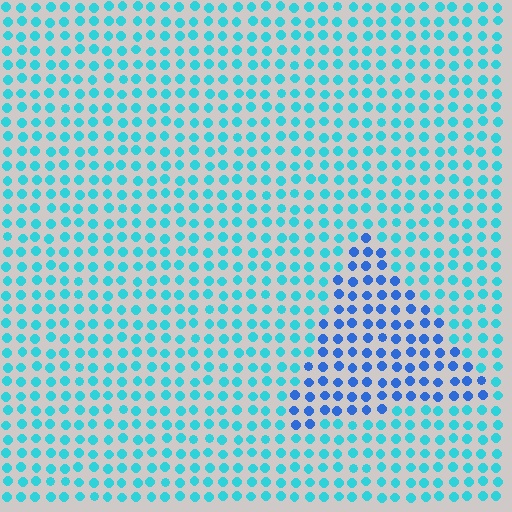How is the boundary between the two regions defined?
The boundary is defined purely by a slight shift in hue (about 37 degrees). Spacing, size, and orientation are identical on both sides.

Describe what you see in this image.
The image is filled with small cyan elements in a uniform arrangement. A triangle-shaped region is visible where the elements are tinted to a slightly different hue, forming a subtle color boundary.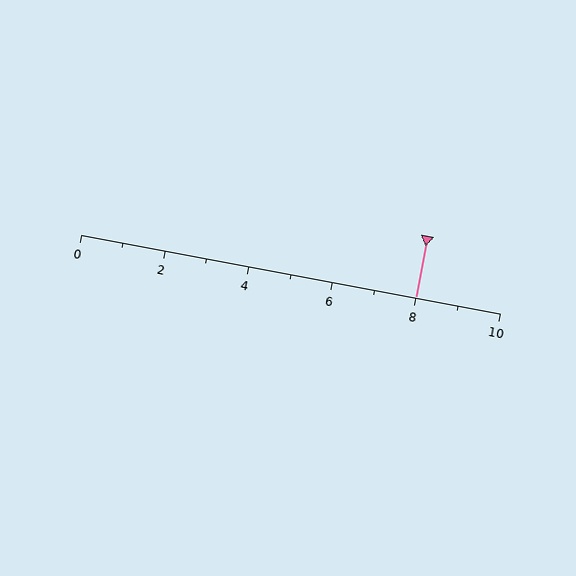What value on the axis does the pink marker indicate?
The marker indicates approximately 8.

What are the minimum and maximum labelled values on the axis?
The axis runs from 0 to 10.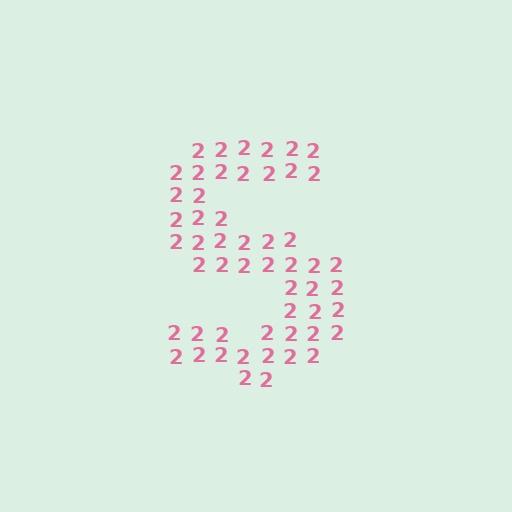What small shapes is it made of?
It is made of small digit 2's.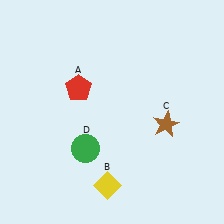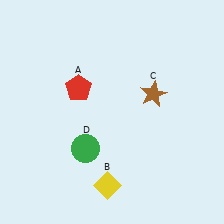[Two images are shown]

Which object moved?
The brown star (C) moved up.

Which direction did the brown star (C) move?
The brown star (C) moved up.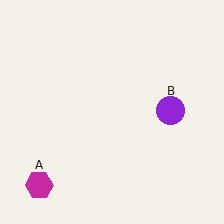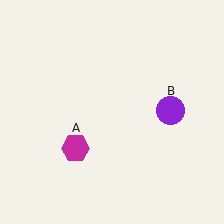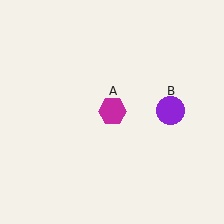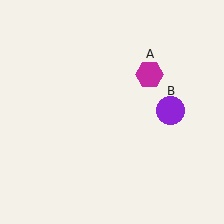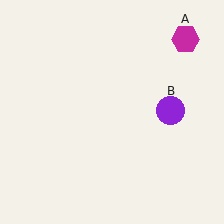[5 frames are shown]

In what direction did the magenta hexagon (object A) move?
The magenta hexagon (object A) moved up and to the right.